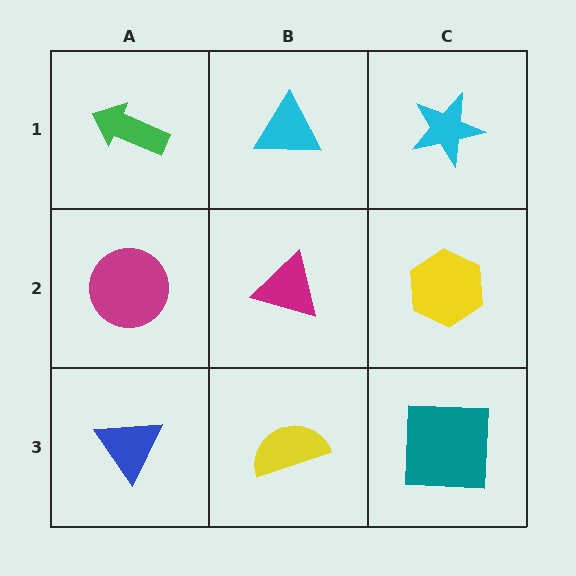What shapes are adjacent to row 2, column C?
A cyan star (row 1, column C), a teal square (row 3, column C), a magenta triangle (row 2, column B).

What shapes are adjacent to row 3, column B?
A magenta triangle (row 2, column B), a blue triangle (row 3, column A), a teal square (row 3, column C).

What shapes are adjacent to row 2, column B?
A cyan triangle (row 1, column B), a yellow semicircle (row 3, column B), a magenta circle (row 2, column A), a yellow hexagon (row 2, column C).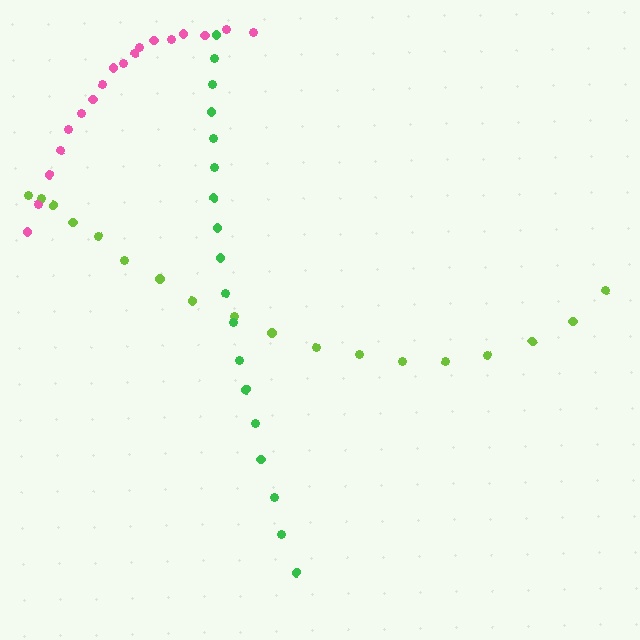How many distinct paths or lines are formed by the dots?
There are 3 distinct paths.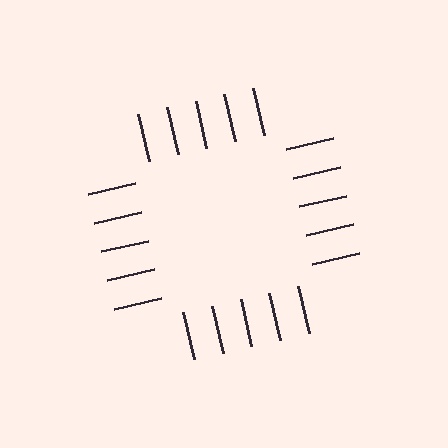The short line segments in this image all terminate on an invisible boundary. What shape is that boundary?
An illusory square — the line segments terminate on its edges but no continuous stroke is drawn.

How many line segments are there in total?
20 — 5 along each of the 4 edges.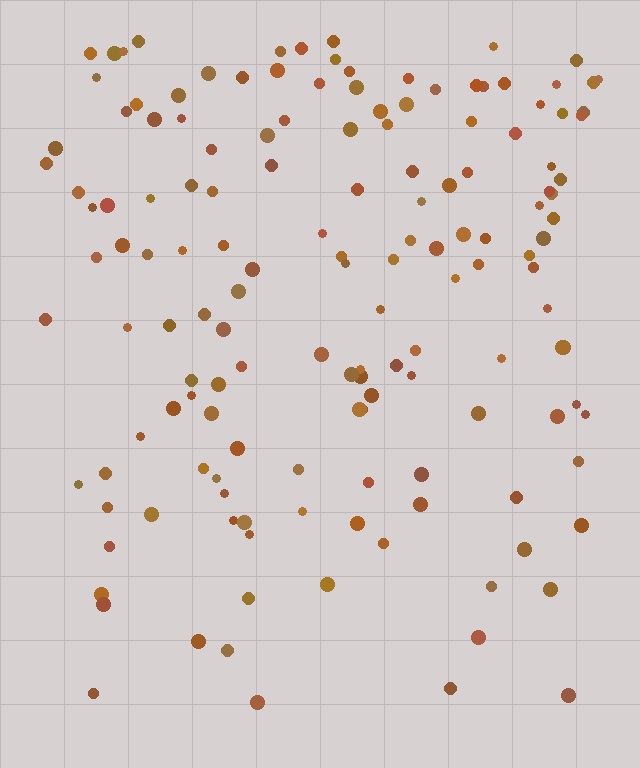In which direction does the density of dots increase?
From bottom to top, with the top side densest.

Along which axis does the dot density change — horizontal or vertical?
Vertical.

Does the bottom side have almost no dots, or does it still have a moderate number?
Still a moderate number, just noticeably fewer than the top.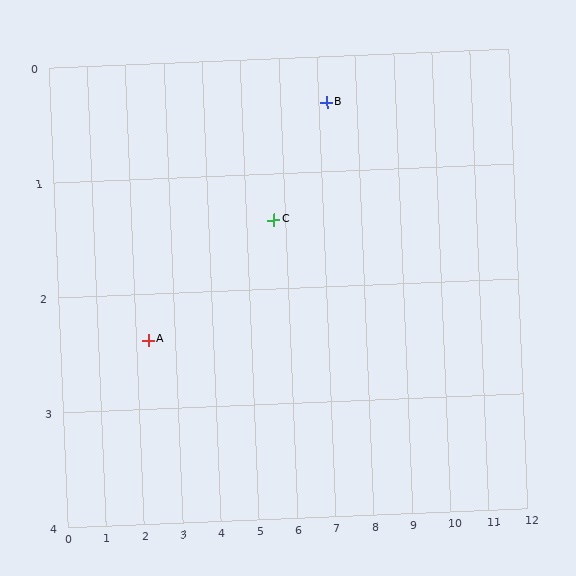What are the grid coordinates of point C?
Point C is at approximately (5.7, 1.4).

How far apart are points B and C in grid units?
Points B and C are about 1.8 grid units apart.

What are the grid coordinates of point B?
Point B is at approximately (7.2, 0.4).